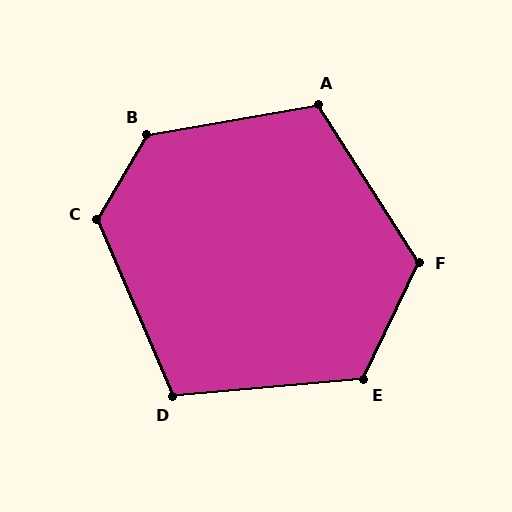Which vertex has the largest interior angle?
B, at approximately 130 degrees.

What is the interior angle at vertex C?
Approximately 126 degrees (obtuse).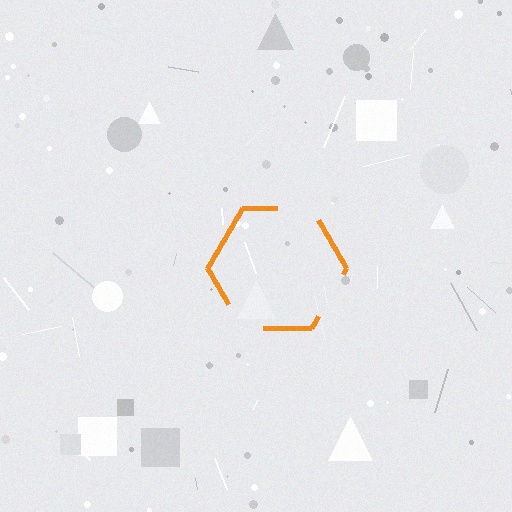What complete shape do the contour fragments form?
The contour fragments form a hexagon.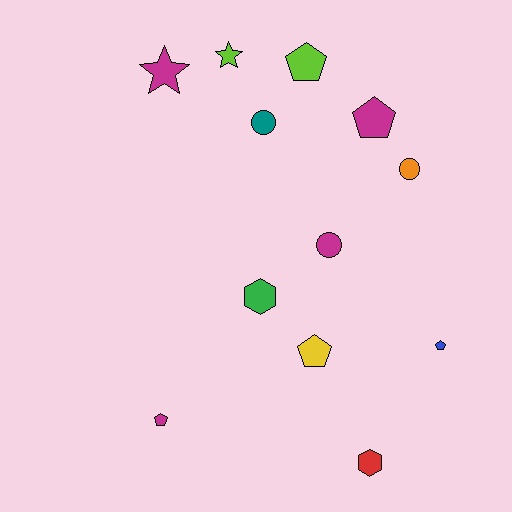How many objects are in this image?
There are 12 objects.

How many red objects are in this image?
There is 1 red object.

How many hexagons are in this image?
There are 2 hexagons.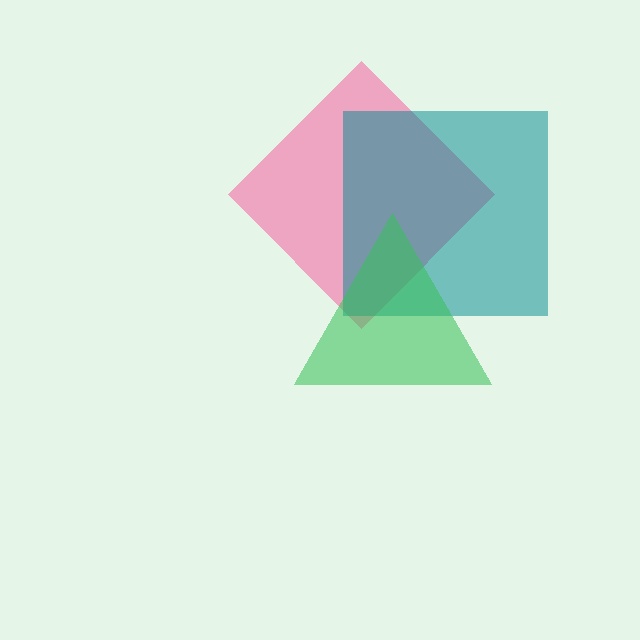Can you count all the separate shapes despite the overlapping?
Yes, there are 3 separate shapes.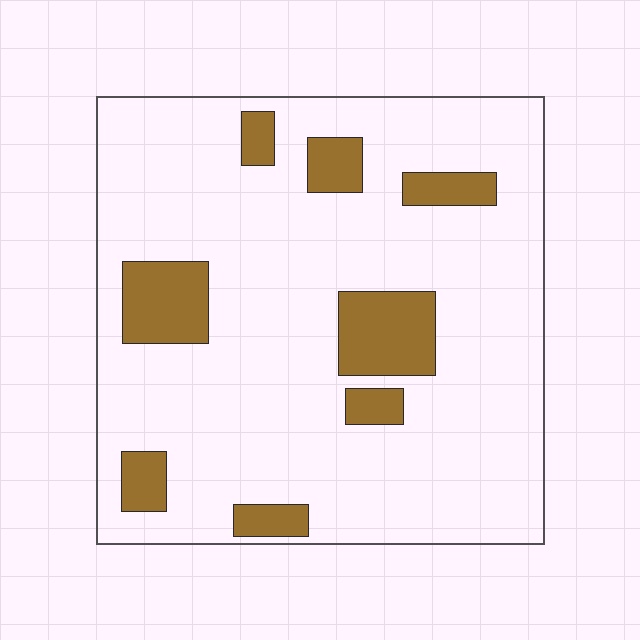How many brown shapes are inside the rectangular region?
8.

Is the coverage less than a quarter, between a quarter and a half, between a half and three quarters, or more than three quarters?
Less than a quarter.